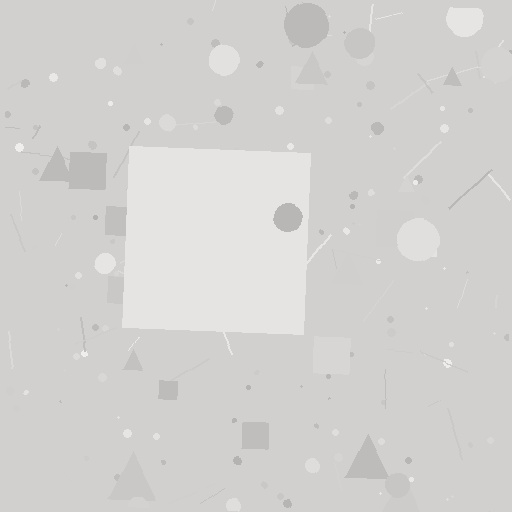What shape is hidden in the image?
A square is hidden in the image.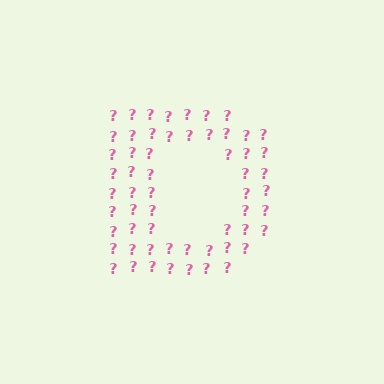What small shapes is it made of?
It is made of small question marks.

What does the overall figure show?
The overall figure shows the letter D.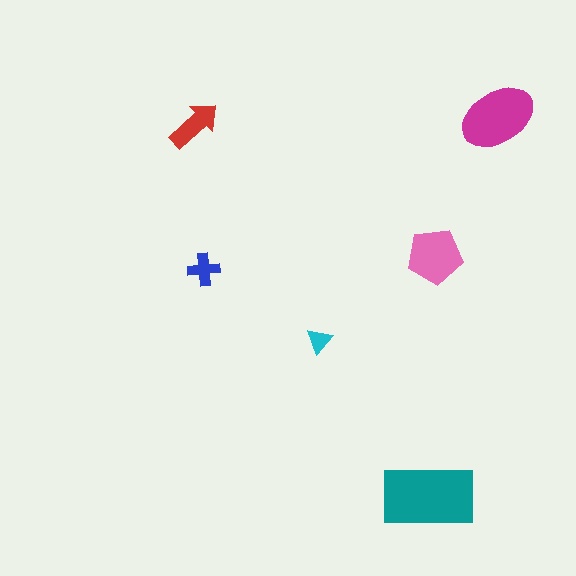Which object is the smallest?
The cyan triangle.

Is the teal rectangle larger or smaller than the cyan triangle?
Larger.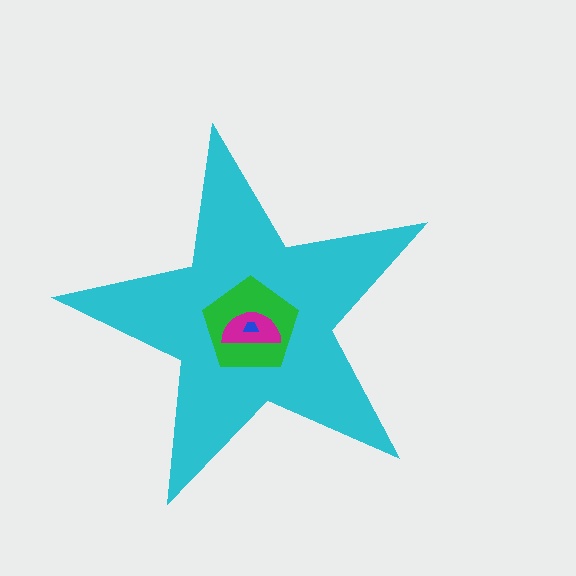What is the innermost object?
The blue trapezoid.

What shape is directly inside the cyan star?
The green pentagon.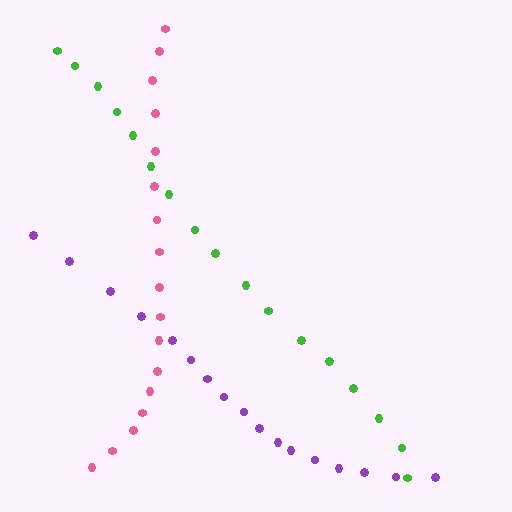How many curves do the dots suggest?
There are 3 distinct paths.